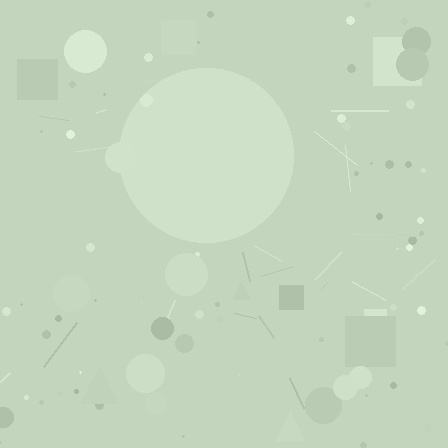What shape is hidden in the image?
A circle is hidden in the image.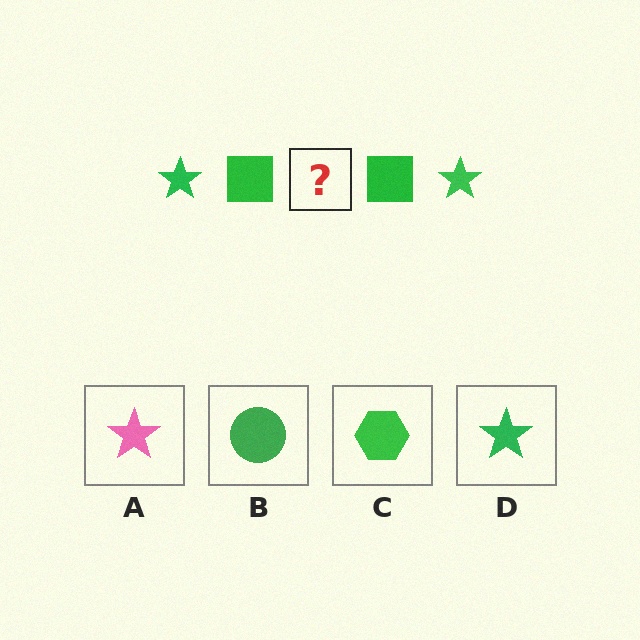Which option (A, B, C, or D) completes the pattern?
D.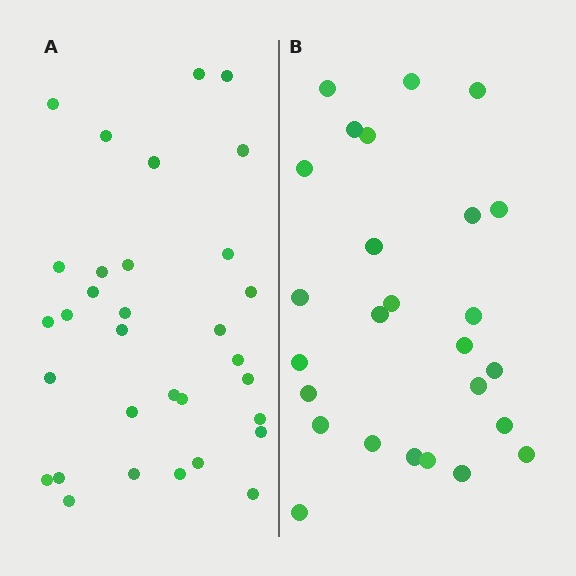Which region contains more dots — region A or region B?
Region A (the left region) has more dots.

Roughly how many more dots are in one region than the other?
Region A has about 6 more dots than region B.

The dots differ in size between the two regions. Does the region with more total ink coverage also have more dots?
No. Region B has more total ink coverage because its dots are larger, but region A actually contains more individual dots. Total area can be misleading — the number of items is what matters here.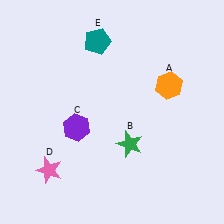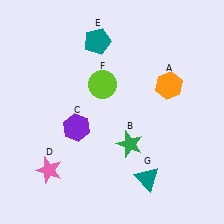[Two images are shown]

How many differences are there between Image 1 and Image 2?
There are 2 differences between the two images.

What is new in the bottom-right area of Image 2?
A teal triangle (G) was added in the bottom-right area of Image 2.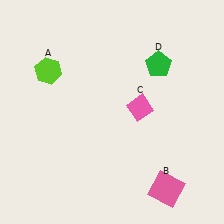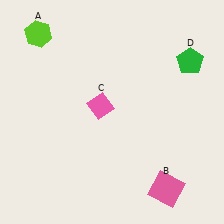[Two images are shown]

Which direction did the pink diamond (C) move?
The pink diamond (C) moved left.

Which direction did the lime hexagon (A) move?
The lime hexagon (A) moved up.